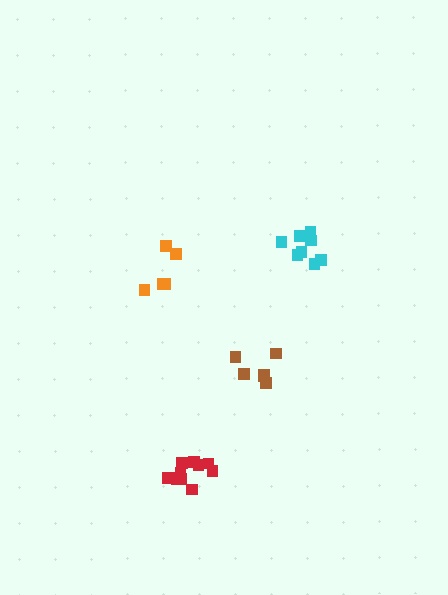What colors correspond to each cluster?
The clusters are colored: orange, cyan, red, brown.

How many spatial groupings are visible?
There are 4 spatial groupings.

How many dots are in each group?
Group 1: 5 dots, Group 2: 8 dots, Group 3: 11 dots, Group 4: 6 dots (30 total).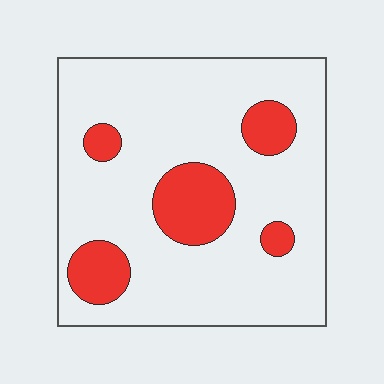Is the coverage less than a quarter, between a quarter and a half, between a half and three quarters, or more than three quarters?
Less than a quarter.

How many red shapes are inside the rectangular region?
5.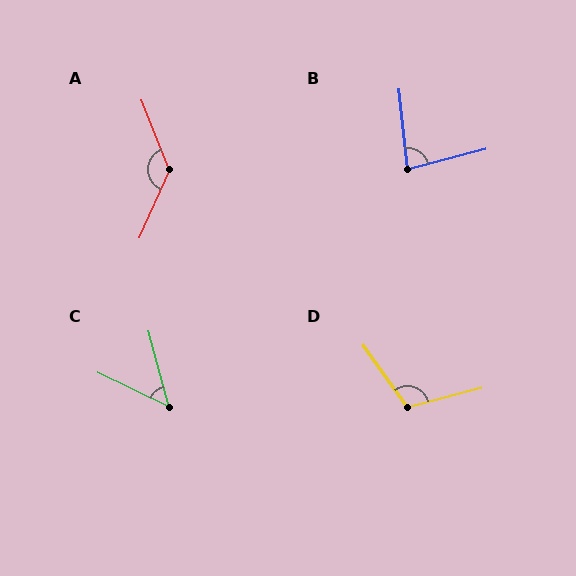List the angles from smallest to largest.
C (49°), B (82°), D (111°), A (134°).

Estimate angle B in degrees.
Approximately 82 degrees.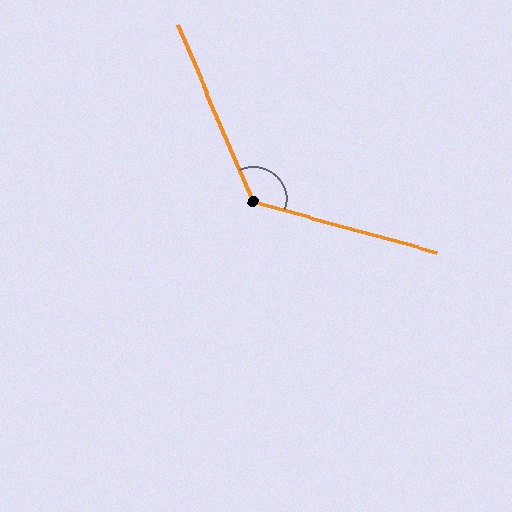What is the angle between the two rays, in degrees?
Approximately 128 degrees.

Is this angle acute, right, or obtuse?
It is obtuse.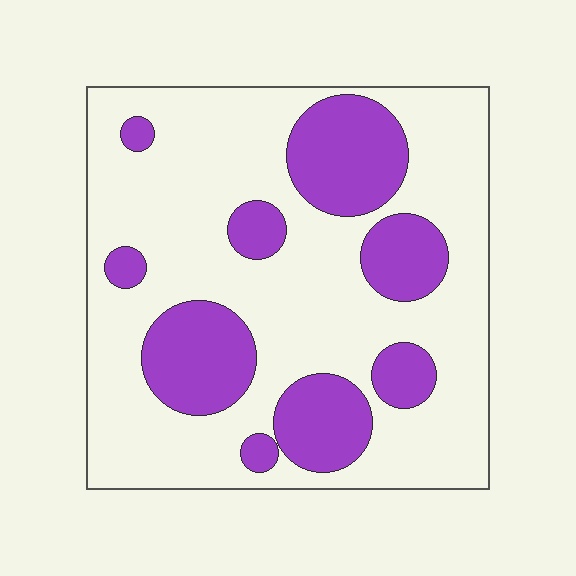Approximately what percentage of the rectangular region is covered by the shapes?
Approximately 30%.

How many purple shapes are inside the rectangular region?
9.